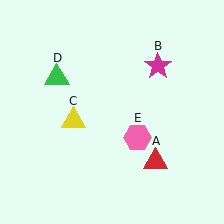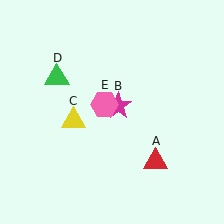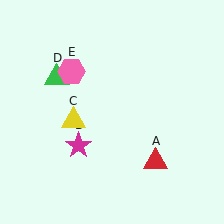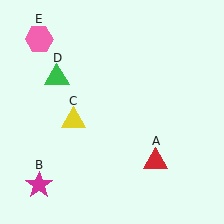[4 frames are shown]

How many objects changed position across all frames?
2 objects changed position: magenta star (object B), pink hexagon (object E).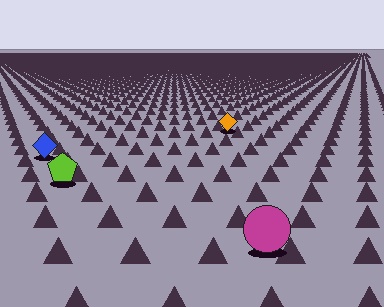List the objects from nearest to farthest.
From nearest to farthest: the magenta circle, the lime pentagon, the blue diamond, the orange diamond.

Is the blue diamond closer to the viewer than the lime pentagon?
No. The lime pentagon is closer — you can tell from the texture gradient: the ground texture is coarser near it.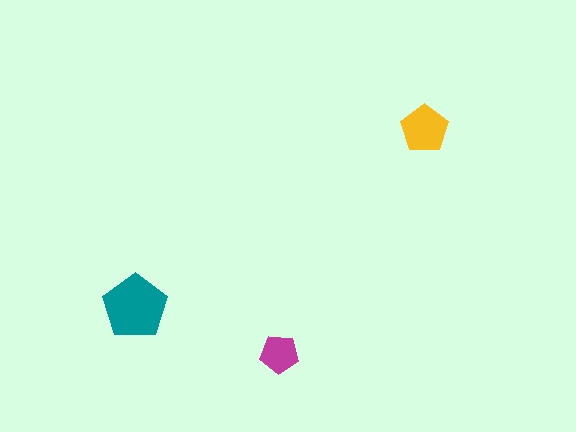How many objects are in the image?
There are 3 objects in the image.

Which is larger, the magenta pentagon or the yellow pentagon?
The yellow one.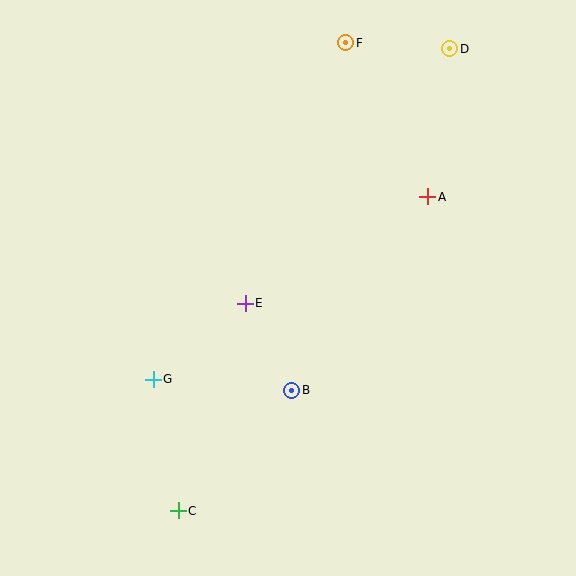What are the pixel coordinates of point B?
Point B is at (292, 390).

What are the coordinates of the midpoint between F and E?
The midpoint between F and E is at (296, 173).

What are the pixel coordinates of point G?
Point G is at (153, 379).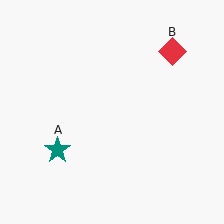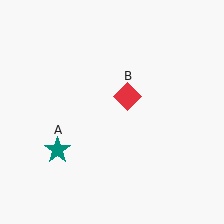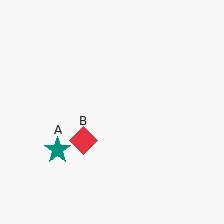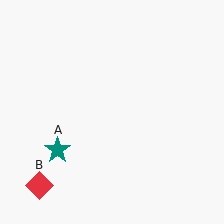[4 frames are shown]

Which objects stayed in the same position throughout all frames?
Teal star (object A) remained stationary.